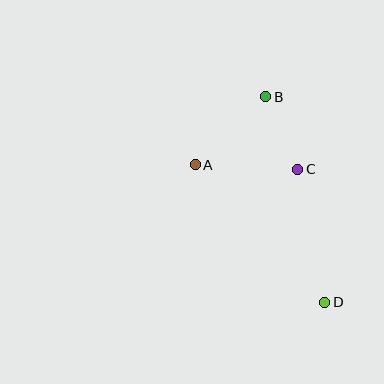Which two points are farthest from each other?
Points B and D are farthest from each other.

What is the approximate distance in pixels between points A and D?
The distance between A and D is approximately 189 pixels.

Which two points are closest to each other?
Points B and C are closest to each other.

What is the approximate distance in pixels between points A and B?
The distance between A and B is approximately 98 pixels.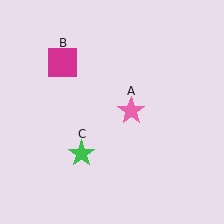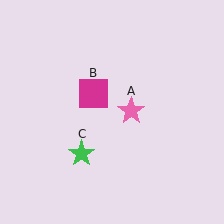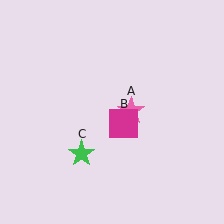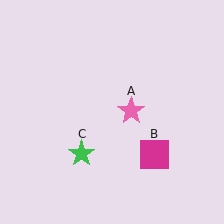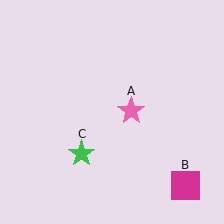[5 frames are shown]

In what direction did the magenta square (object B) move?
The magenta square (object B) moved down and to the right.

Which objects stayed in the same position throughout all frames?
Pink star (object A) and green star (object C) remained stationary.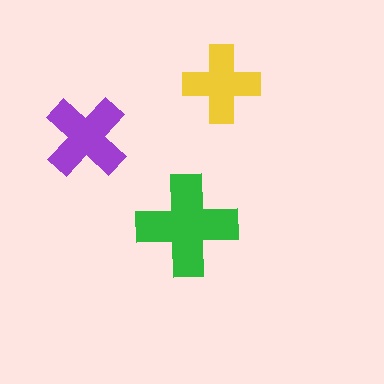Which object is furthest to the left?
The purple cross is leftmost.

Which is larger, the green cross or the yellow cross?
The green one.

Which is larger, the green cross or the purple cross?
The green one.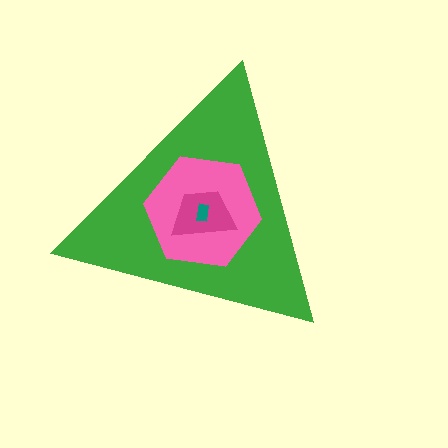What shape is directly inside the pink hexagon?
The magenta trapezoid.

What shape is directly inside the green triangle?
The pink hexagon.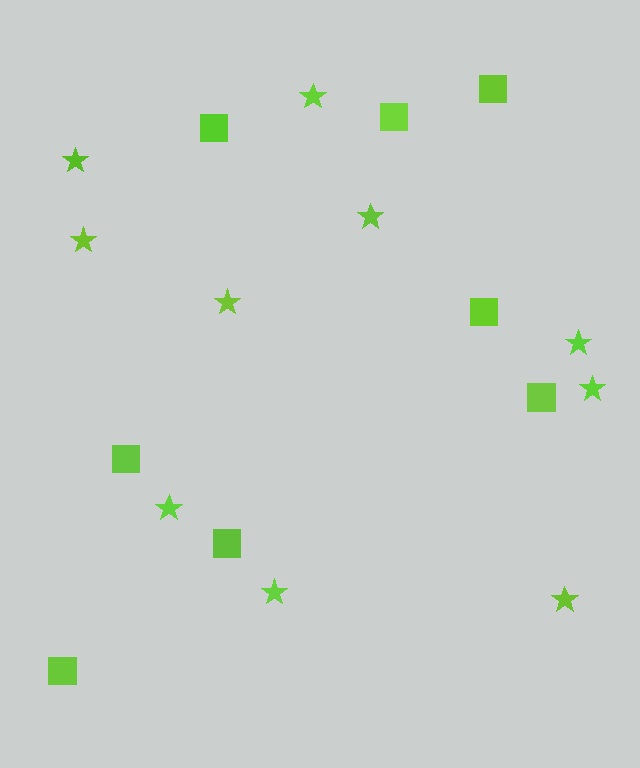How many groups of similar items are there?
There are 2 groups: one group of squares (8) and one group of stars (10).